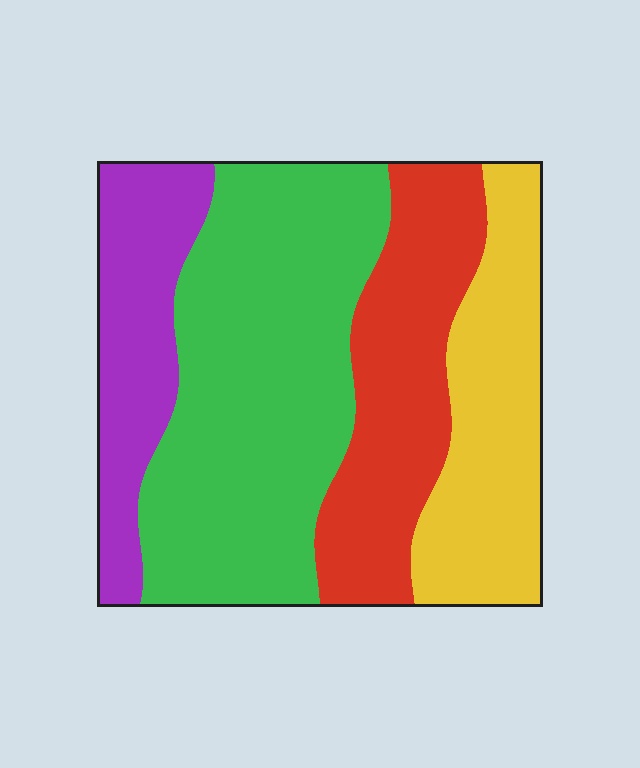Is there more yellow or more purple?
Yellow.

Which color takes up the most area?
Green, at roughly 40%.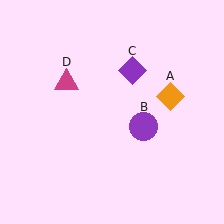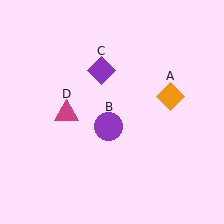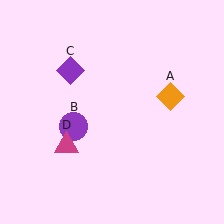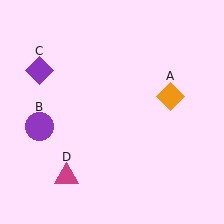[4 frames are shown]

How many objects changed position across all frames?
3 objects changed position: purple circle (object B), purple diamond (object C), magenta triangle (object D).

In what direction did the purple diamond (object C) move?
The purple diamond (object C) moved left.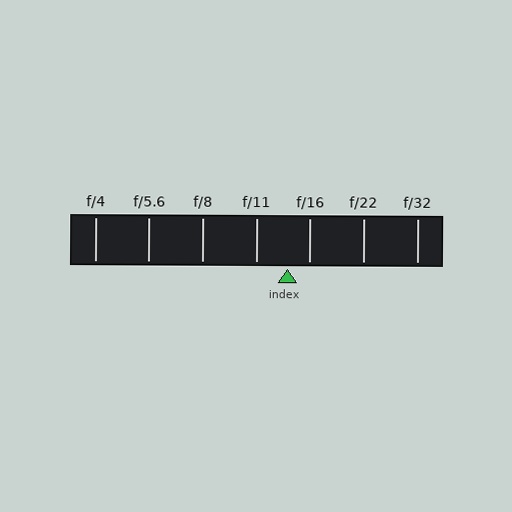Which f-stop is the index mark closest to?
The index mark is closest to f/16.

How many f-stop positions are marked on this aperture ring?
There are 7 f-stop positions marked.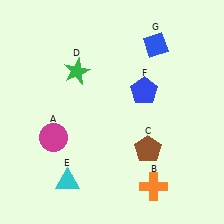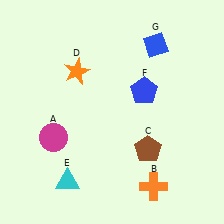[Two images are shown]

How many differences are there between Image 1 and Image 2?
There is 1 difference between the two images.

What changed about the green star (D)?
In Image 1, D is green. In Image 2, it changed to orange.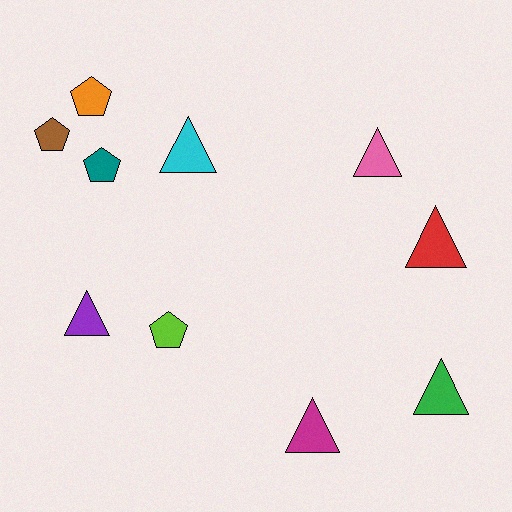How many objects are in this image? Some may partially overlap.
There are 10 objects.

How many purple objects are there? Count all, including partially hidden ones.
There is 1 purple object.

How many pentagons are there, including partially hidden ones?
There are 4 pentagons.